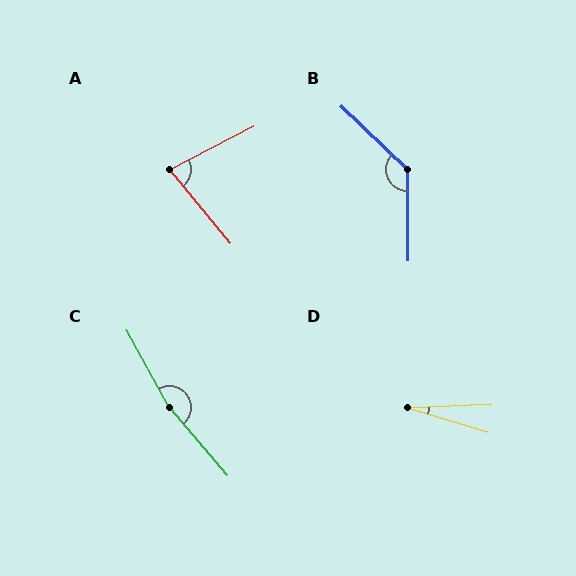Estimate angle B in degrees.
Approximately 134 degrees.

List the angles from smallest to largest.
D (19°), A (78°), B (134°), C (169°).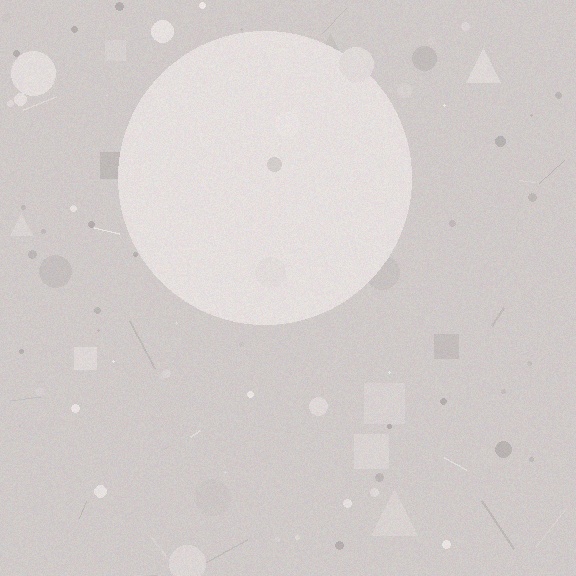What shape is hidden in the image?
A circle is hidden in the image.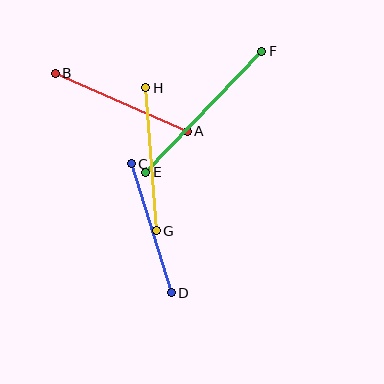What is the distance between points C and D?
The distance is approximately 135 pixels.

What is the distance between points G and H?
The distance is approximately 143 pixels.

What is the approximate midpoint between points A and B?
The midpoint is at approximately (121, 102) pixels.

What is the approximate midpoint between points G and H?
The midpoint is at approximately (151, 159) pixels.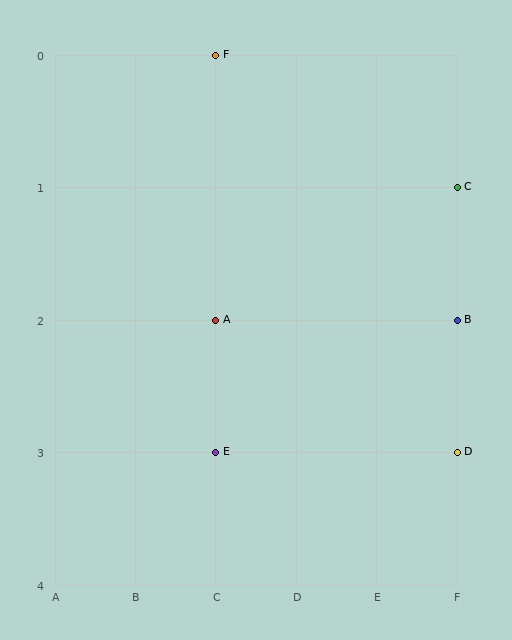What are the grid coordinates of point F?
Point F is at grid coordinates (C, 0).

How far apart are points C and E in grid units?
Points C and E are 3 columns and 2 rows apart (about 3.6 grid units diagonally).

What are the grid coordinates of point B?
Point B is at grid coordinates (F, 2).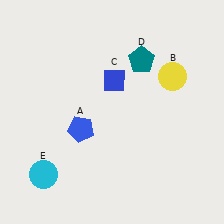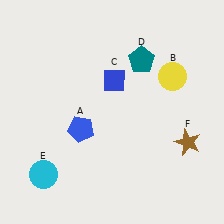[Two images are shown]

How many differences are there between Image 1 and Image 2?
There is 1 difference between the two images.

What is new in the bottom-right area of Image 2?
A brown star (F) was added in the bottom-right area of Image 2.